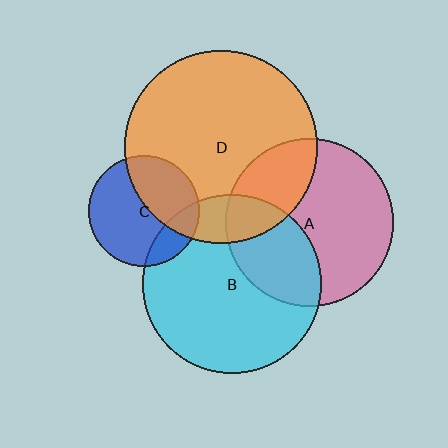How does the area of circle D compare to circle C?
Approximately 3.0 times.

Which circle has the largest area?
Circle D (orange).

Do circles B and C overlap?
Yes.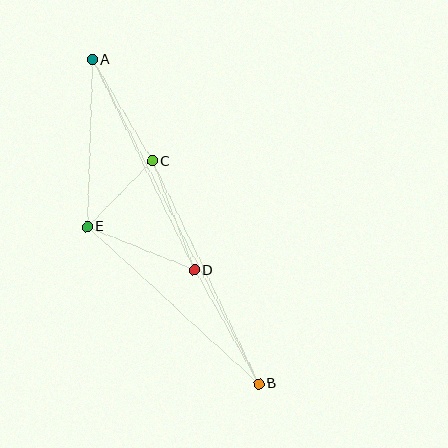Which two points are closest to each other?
Points C and E are closest to each other.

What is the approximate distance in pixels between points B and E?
The distance between B and E is approximately 232 pixels.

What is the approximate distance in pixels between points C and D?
The distance between C and D is approximately 117 pixels.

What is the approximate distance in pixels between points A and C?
The distance between A and C is approximately 118 pixels.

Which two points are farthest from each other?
Points A and B are farthest from each other.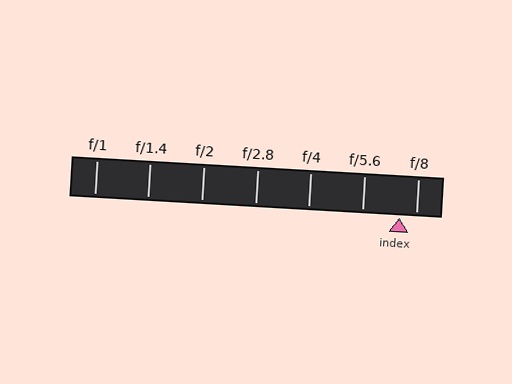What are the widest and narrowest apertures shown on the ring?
The widest aperture shown is f/1 and the narrowest is f/8.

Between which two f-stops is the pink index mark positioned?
The index mark is between f/5.6 and f/8.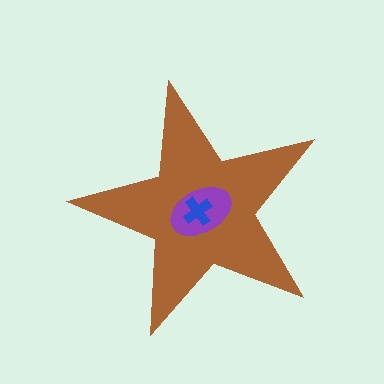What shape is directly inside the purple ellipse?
The blue cross.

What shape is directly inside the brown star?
The purple ellipse.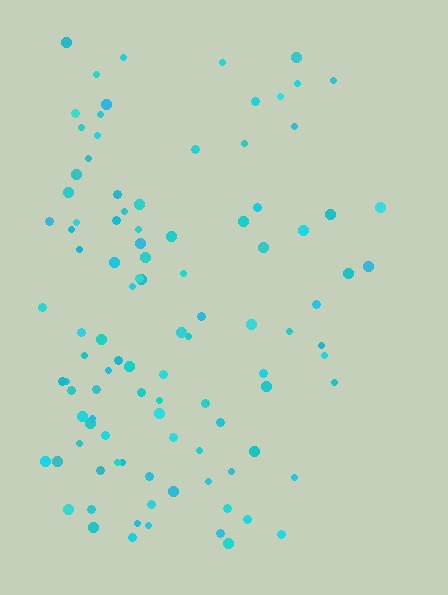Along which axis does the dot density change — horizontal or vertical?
Horizontal.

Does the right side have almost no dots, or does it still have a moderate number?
Still a moderate number, just noticeably fewer than the left.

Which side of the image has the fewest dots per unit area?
The right.